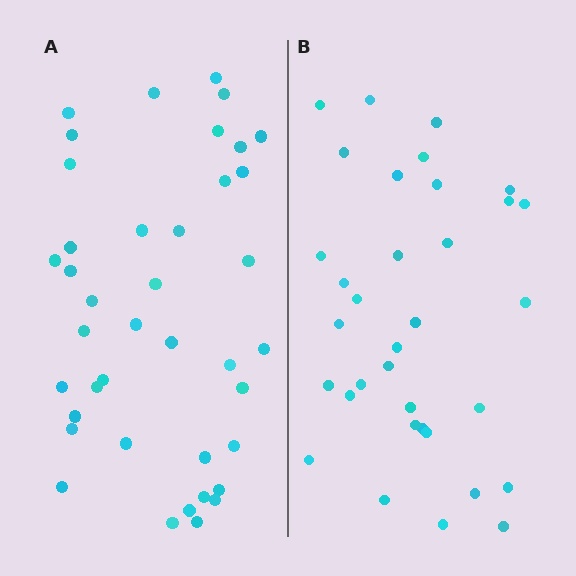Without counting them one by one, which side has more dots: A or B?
Region A (the left region) has more dots.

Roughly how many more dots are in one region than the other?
Region A has about 6 more dots than region B.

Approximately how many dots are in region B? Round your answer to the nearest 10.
About 30 dots. (The exact count is 34, which rounds to 30.)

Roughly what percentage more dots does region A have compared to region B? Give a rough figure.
About 20% more.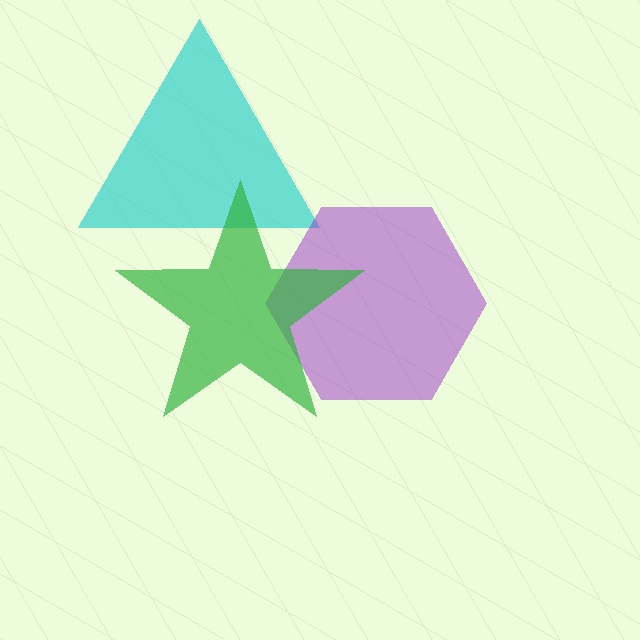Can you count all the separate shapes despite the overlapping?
Yes, there are 3 separate shapes.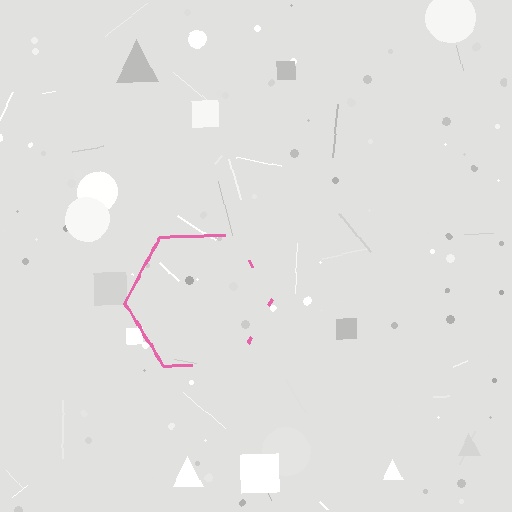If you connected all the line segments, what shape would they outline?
They would outline a hexagon.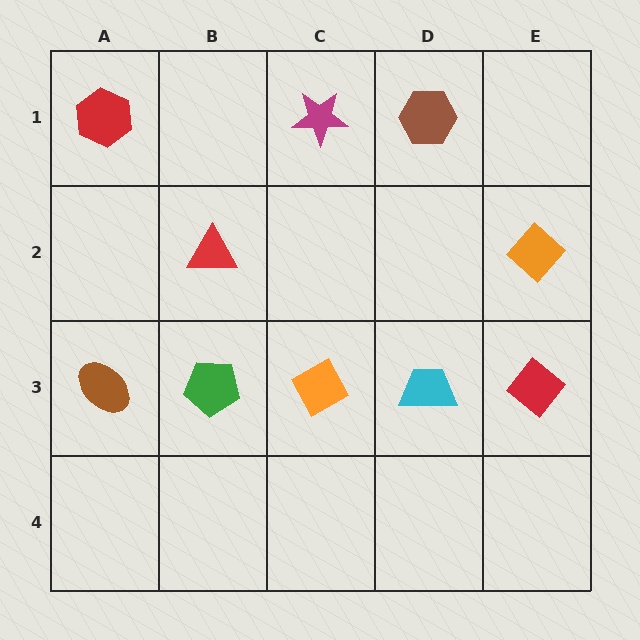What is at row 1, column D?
A brown hexagon.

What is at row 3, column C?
An orange diamond.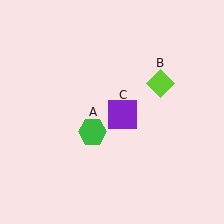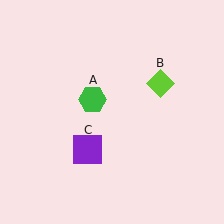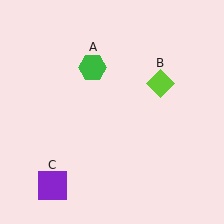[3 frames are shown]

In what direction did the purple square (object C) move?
The purple square (object C) moved down and to the left.